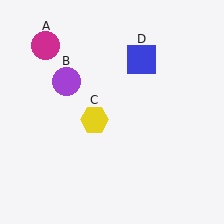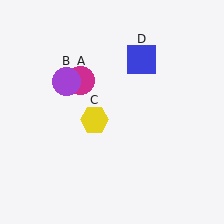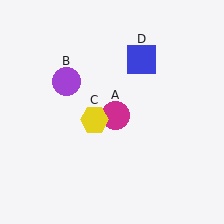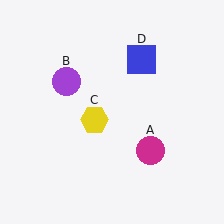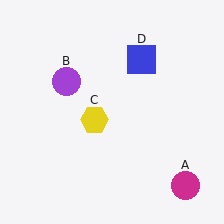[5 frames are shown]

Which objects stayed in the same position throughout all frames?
Purple circle (object B) and yellow hexagon (object C) and blue square (object D) remained stationary.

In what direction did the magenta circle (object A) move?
The magenta circle (object A) moved down and to the right.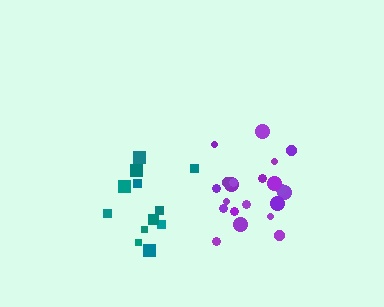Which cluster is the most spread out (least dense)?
Teal.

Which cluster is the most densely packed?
Purple.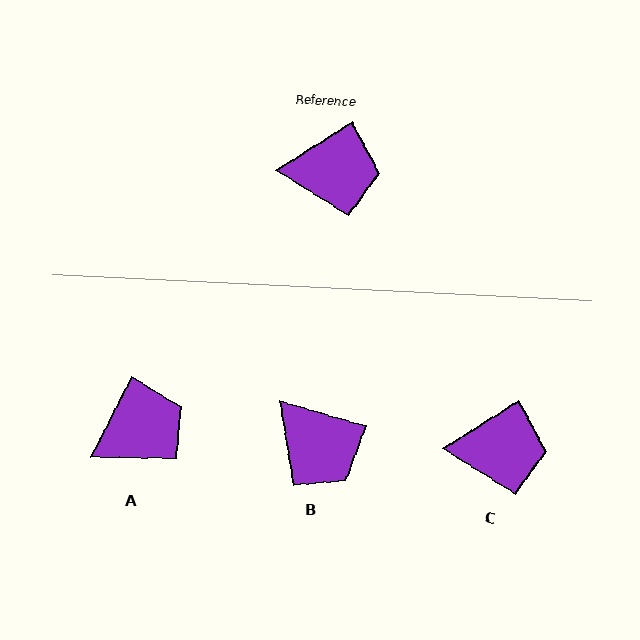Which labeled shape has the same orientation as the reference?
C.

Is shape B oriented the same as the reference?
No, it is off by about 49 degrees.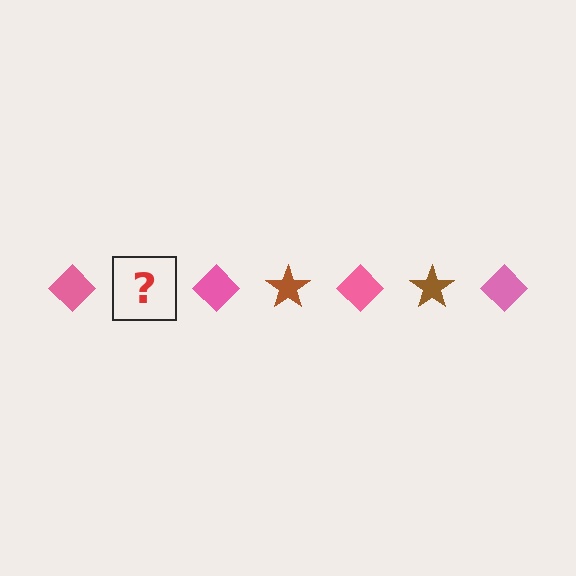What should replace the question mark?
The question mark should be replaced with a brown star.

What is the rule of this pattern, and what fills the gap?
The rule is that the pattern alternates between pink diamond and brown star. The gap should be filled with a brown star.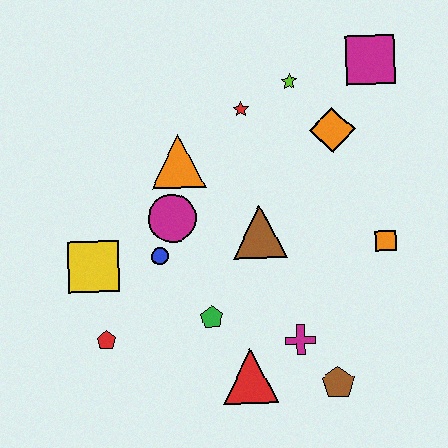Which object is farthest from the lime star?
The red pentagon is farthest from the lime star.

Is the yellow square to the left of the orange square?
Yes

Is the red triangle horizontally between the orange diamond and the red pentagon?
Yes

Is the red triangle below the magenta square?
Yes